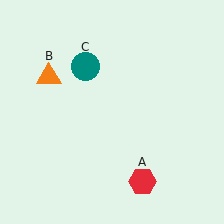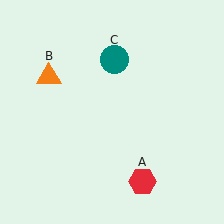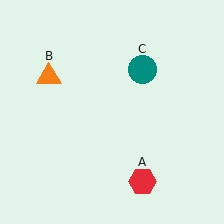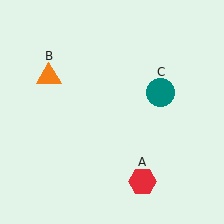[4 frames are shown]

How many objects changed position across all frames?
1 object changed position: teal circle (object C).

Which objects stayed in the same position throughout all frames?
Red hexagon (object A) and orange triangle (object B) remained stationary.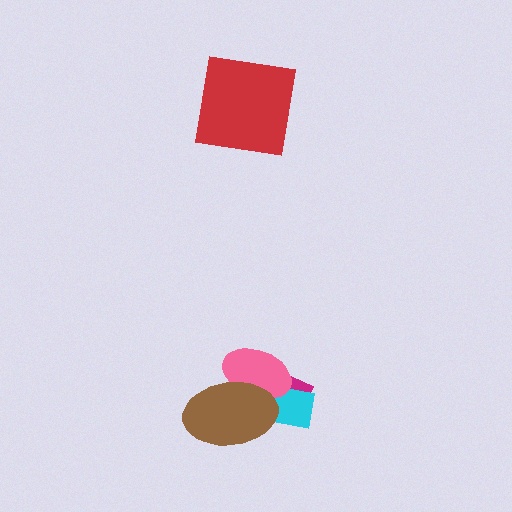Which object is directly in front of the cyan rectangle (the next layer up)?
The pink ellipse is directly in front of the cyan rectangle.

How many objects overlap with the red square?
0 objects overlap with the red square.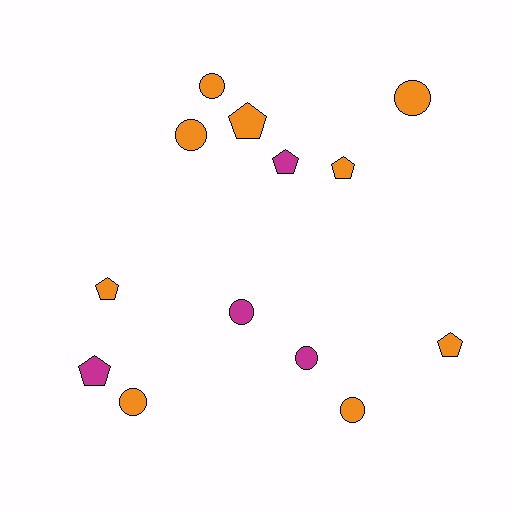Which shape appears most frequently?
Circle, with 7 objects.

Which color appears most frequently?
Orange, with 9 objects.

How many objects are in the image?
There are 13 objects.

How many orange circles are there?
There are 5 orange circles.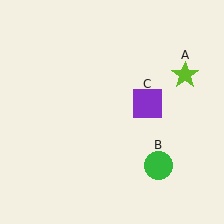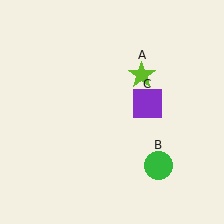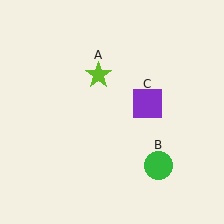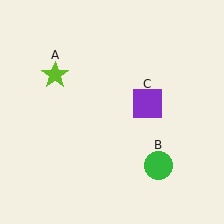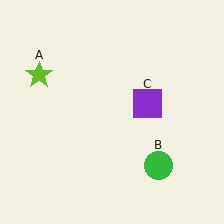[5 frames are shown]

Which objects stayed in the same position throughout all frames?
Green circle (object B) and purple square (object C) remained stationary.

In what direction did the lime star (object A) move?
The lime star (object A) moved left.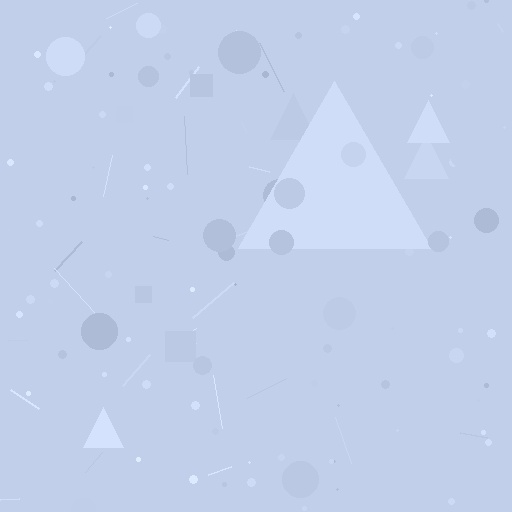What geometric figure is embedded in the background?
A triangle is embedded in the background.